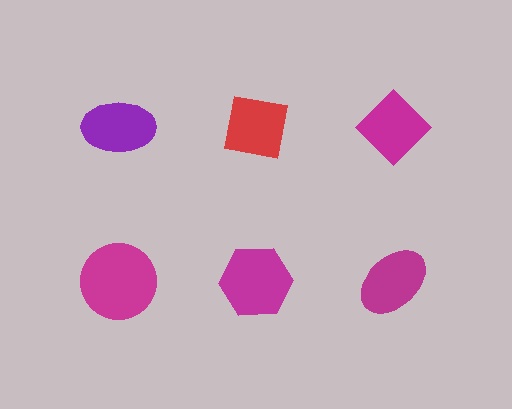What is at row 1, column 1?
A purple ellipse.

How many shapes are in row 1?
3 shapes.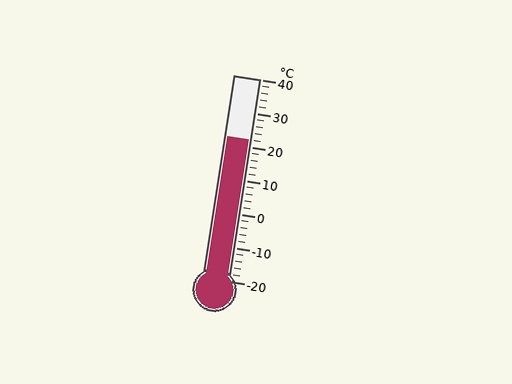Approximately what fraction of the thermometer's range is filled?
The thermometer is filled to approximately 70% of its range.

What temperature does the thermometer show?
The thermometer shows approximately 22°C.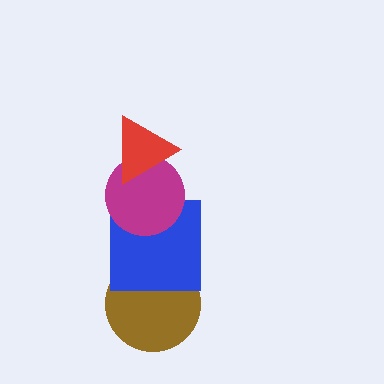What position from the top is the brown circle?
The brown circle is 4th from the top.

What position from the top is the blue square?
The blue square is 3rd from the top.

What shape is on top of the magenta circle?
The red triangle is on top of the magenta circle.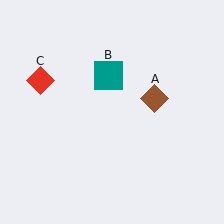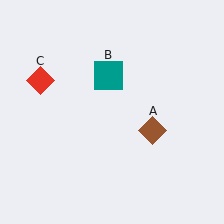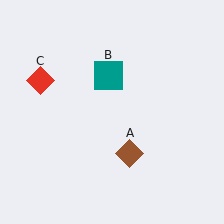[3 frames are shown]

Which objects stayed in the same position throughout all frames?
Teal square (object B) and red diamond (object C) remained stationary.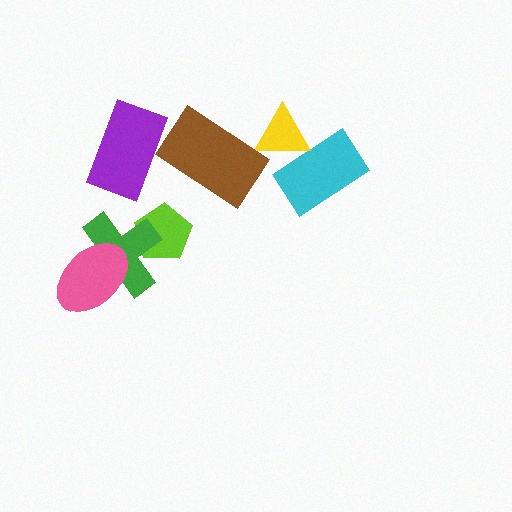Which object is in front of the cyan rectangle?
The yellow triangle is in front of the cyan rectangle.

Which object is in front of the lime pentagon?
The green cross is in front of the lime pentagon.